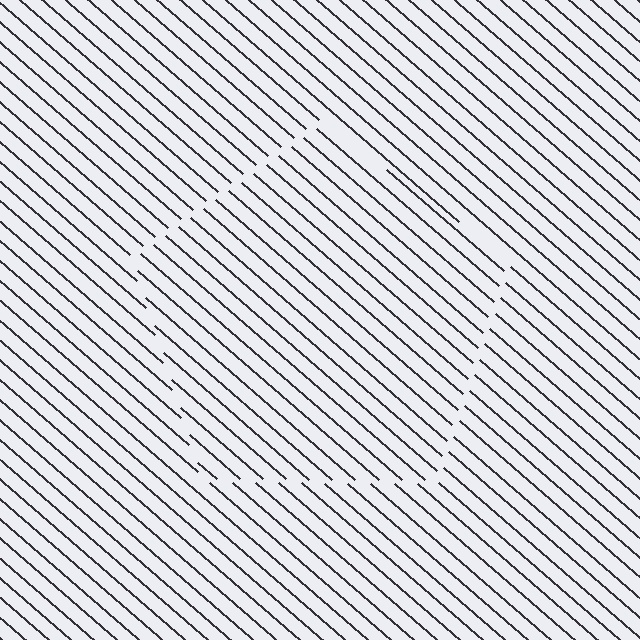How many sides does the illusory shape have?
5 sides — the line-ends trace a pentagon.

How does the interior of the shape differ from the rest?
The interior of the shape contains the same grating, shifted by half a period — the contour is defined by the phase discontinuity where line-ends from the inner and outer gratings abut.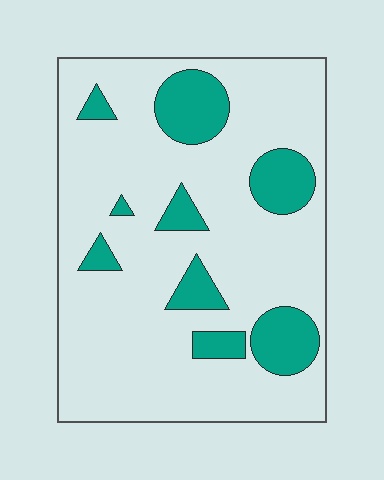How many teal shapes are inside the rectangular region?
9.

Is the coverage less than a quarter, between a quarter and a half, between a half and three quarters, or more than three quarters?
Less than a quarter.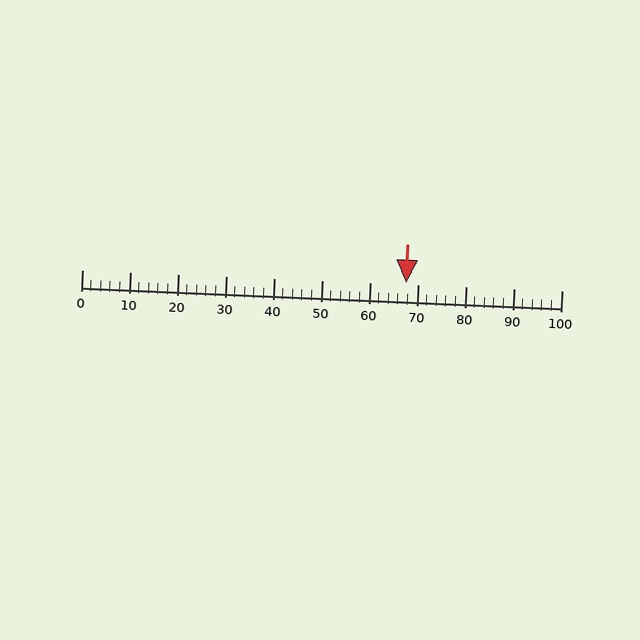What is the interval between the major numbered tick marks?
The major tick marks are spaced 10 units apart.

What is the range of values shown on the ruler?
The ruler shows values from 0 to 100.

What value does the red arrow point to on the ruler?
The red arrow points to approximately 68.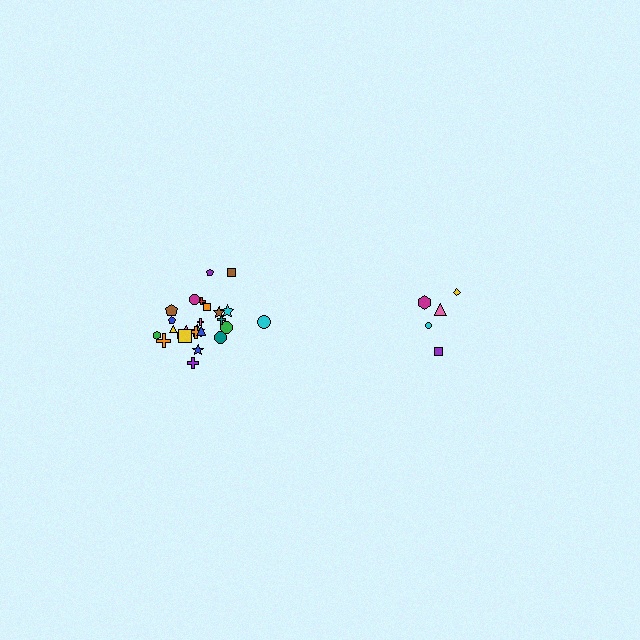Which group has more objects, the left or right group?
The left group.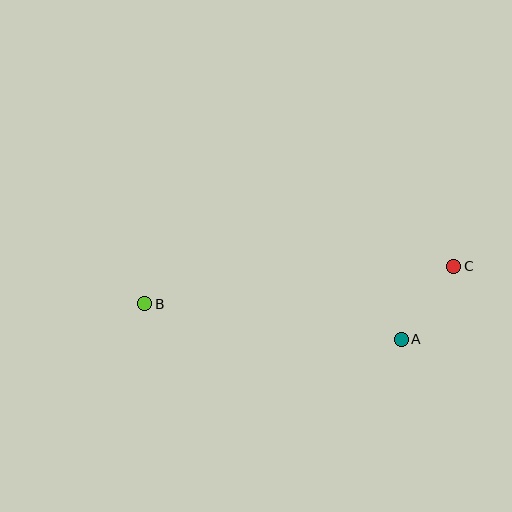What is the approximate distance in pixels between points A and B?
The distance between A and B is approximately 259 pixels.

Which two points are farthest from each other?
Points B and C are farthest from each other.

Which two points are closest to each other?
Points A and C are closest to each other.